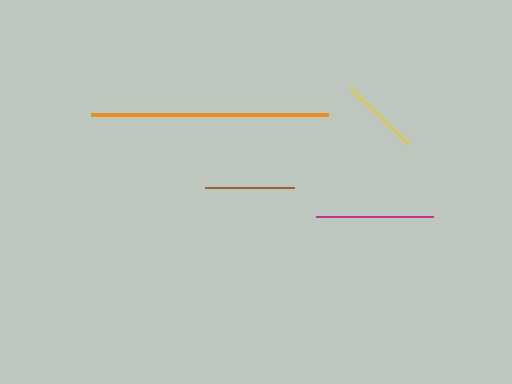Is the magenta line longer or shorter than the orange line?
The orange line is longer than the magenta line.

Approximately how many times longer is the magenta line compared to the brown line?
The magenta line is approximately 1.3 times the length of the brown line.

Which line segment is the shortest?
The yellow line is the shortest at approximately 79 pixels.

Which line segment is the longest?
The orange line is the longest at approximately 237 pixels.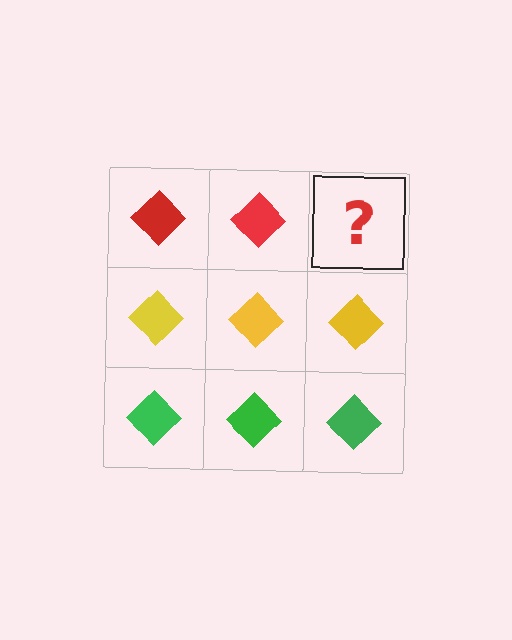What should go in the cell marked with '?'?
The missing cell should contain a red diamond.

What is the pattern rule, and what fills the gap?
The rule is that each row has a consistent color. The gap should be filled with a red diamond.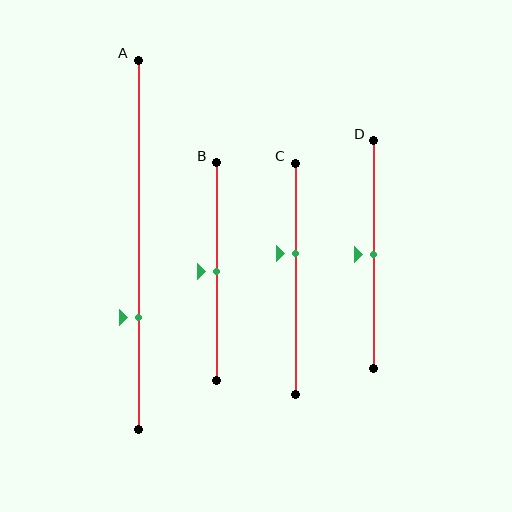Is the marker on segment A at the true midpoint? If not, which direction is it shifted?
No, the marker on segment A is shifted downward by about 20% of the segment length.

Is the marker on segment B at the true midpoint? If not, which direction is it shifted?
Yes, the marker on segment B is at the true midpoint.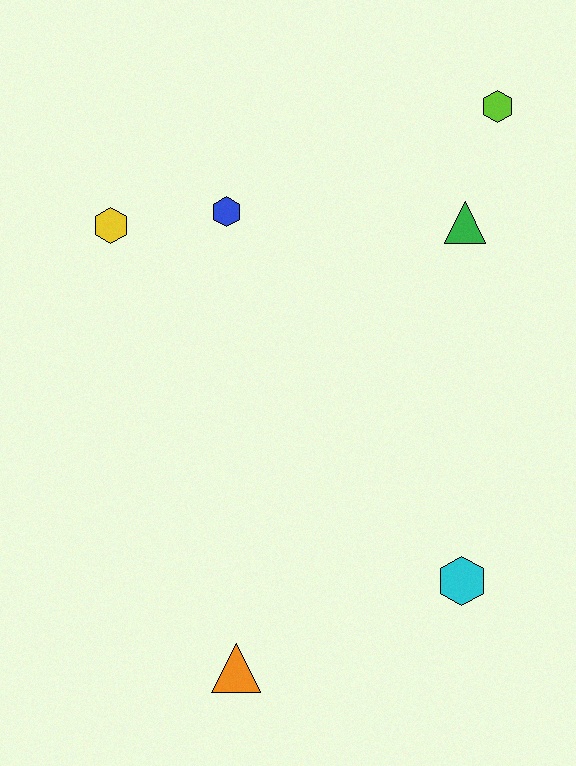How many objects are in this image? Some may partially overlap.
There are 6 objects.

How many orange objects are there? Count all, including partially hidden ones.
There is 1 orange object.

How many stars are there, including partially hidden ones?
There are no stars.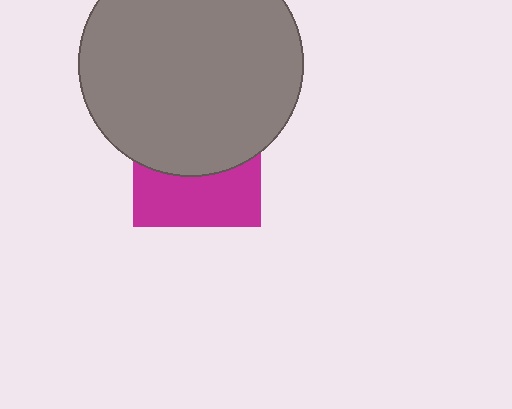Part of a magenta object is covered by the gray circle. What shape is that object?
It is a square.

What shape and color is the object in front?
The object in front is a gray circle.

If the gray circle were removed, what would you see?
You would see the complete magenta square.